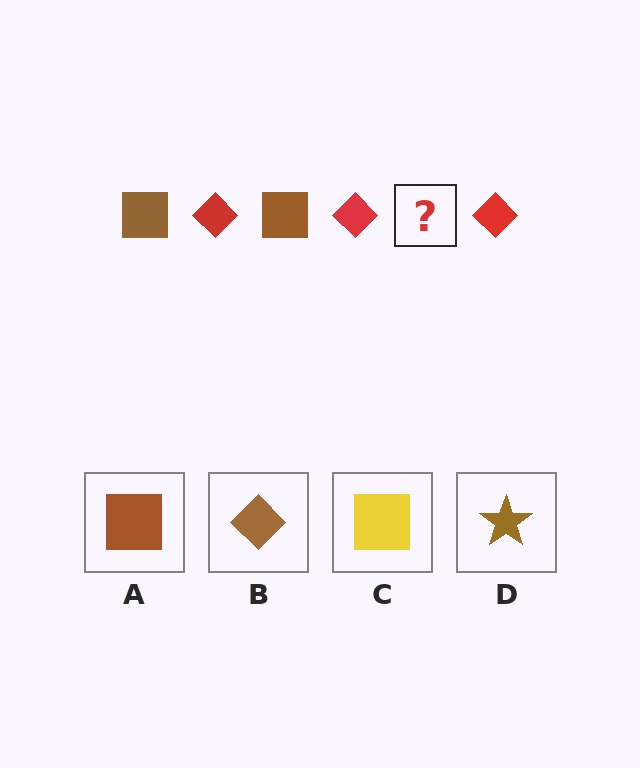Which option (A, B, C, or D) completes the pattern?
A.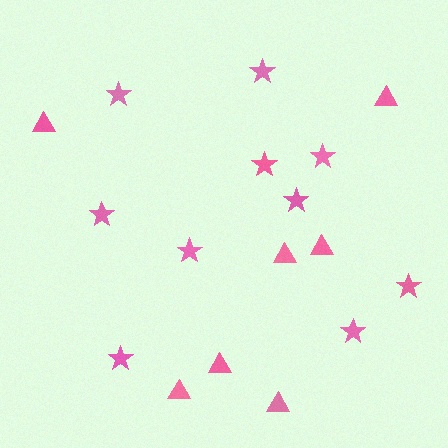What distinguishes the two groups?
There are 2 groups: one group of stars (10) and one group of triangles (7).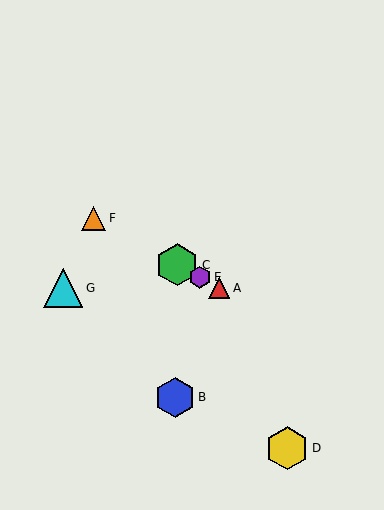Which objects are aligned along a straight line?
Objects A, C, E, F are aligned along a straight line.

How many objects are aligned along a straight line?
4 objects (A, C, E, F) are aligned along a straight line.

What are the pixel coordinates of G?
Object G is at (63, 288).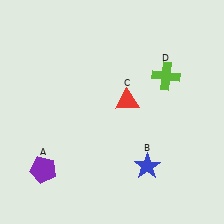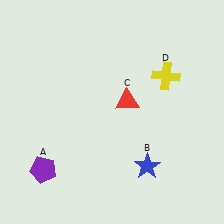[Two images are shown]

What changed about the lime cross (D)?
In Image 1, D is lime. In Image 2, it changed to yellow.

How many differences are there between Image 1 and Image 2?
There is 1 difference between the two images.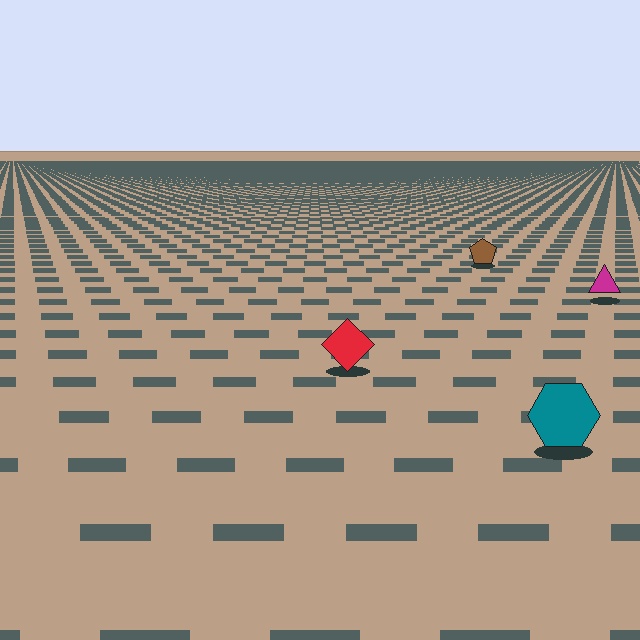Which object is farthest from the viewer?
The brown pentagon is farthest from the viewer. It appears smaller and the ground texture around it is denser.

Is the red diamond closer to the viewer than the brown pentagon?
Yes. The red diamond is closer — you can tell from the texture gradient: the ground texture is coarser near it.